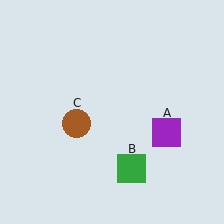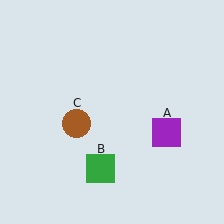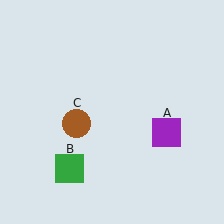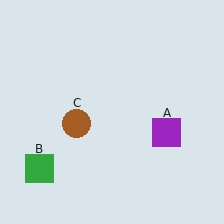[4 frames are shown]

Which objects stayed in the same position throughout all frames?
Purple square (object A) and brown circle (object C) remained stationary.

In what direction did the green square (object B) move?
The green square (object B) moved left.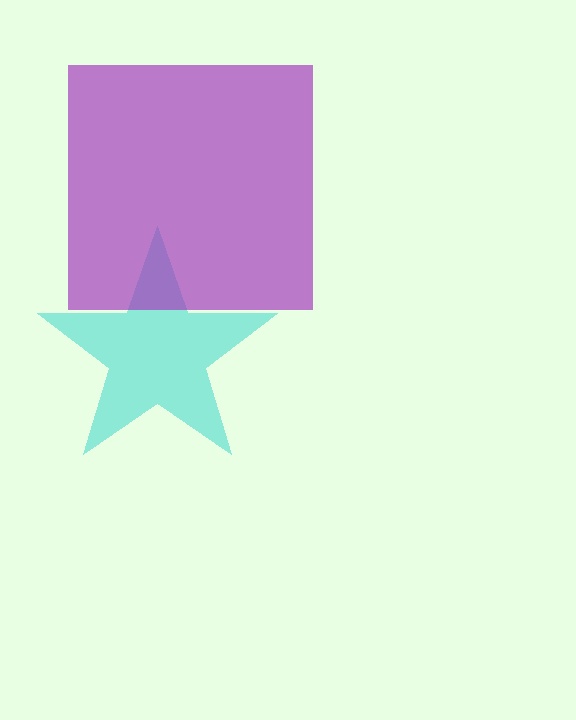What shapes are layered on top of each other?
The layered shapes are: a cyan star, a purple square.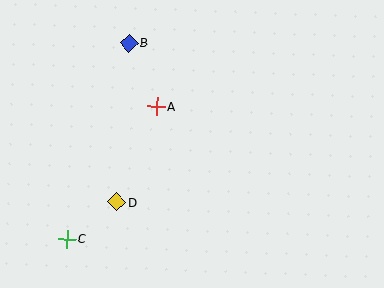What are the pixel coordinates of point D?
Point D is at (117, 202).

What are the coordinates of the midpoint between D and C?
The midpoint between D and C is at (92, 220).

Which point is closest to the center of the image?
Point A at (157, 107) is closest to the center.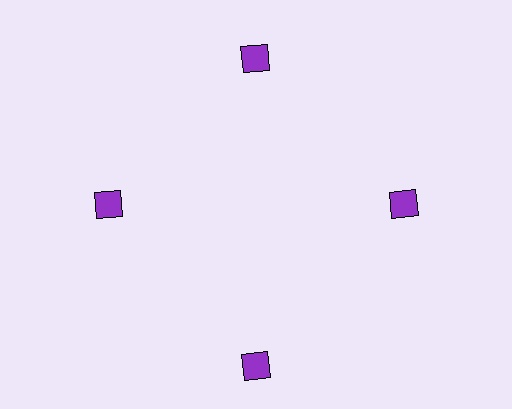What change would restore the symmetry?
The symmetry would be restored by moving it inward, back onto the ring so that all 4 squares sit at equal angles and equal distance from the center.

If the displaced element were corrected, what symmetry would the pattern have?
It would have 4-fold rotational symmetry — the pattern would map onto itself every 90 degrees.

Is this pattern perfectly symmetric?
No. The 4 purple squares are arranged in a ring, but one element near the 6 o'clock position is pushed outward from the center, breaking the 4-fold rotational symmetry.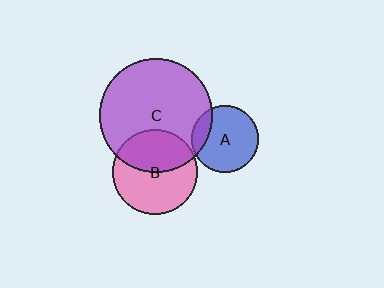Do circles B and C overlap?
Yes.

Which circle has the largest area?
Circle C (purple).